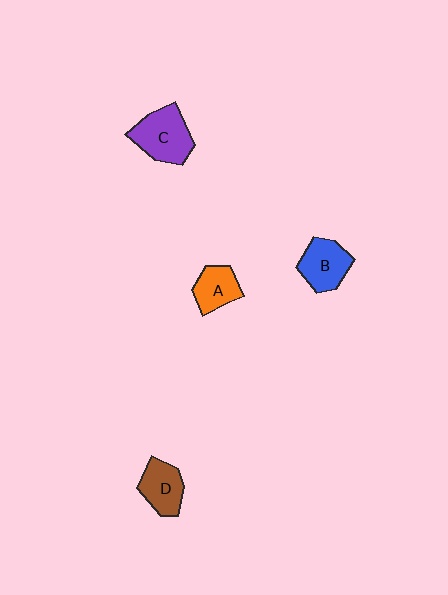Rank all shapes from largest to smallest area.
From largest to smallest: C (purple), B (blue), D (brown), A (orange).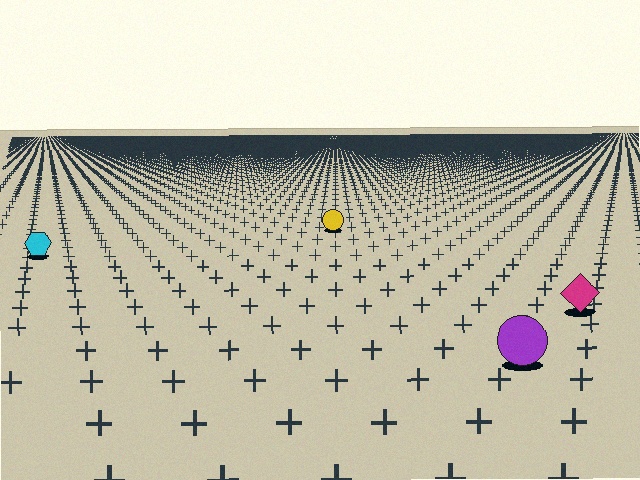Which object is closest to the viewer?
The purple circle is closest. The texture marks near it are larger and more spread out.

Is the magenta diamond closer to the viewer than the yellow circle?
Yes. The magenta diamond is closer — you can tell from the texture gradient: the ground texture is coarser near it.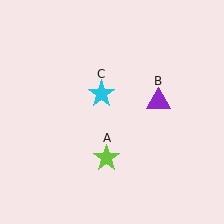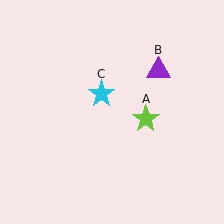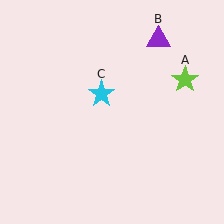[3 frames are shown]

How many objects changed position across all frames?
2 objects changed position: lime star (object A), purple triangle (object B).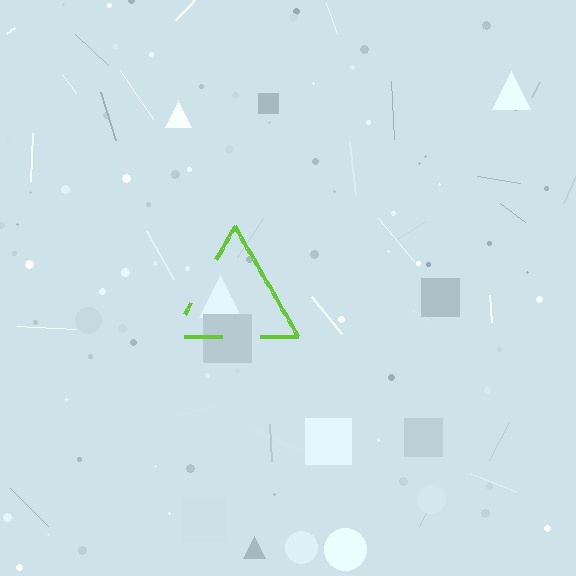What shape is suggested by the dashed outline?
The dashed outline suggests a triangle.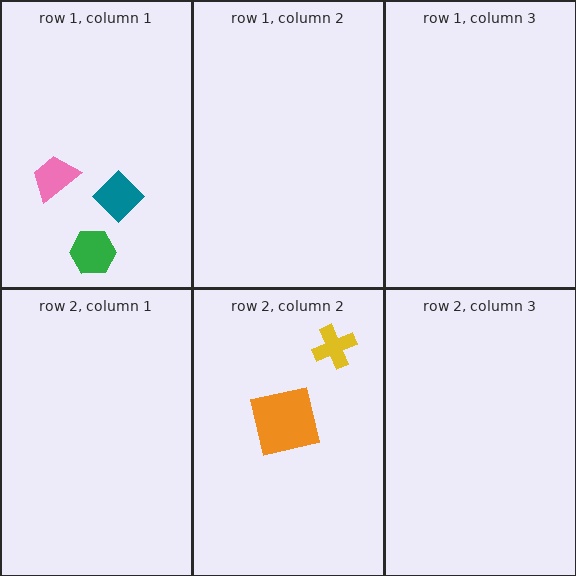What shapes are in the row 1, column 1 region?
The teal diamond, the pink trapezoid, the green hexagon.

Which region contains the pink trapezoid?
The row 1, column 1 region.